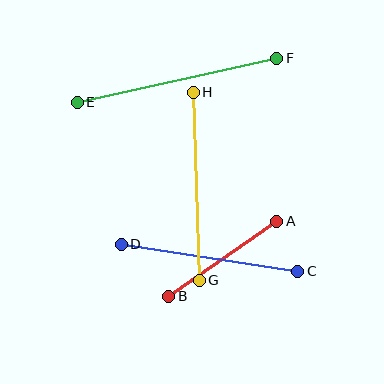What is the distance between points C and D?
The distance is approximately 179 pixels.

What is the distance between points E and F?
The distance is approximately 204 pixels.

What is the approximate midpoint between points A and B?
The midpoint is at approximately (223, 259) pixels.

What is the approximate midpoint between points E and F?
The midpoint is at approximately (177, 80) pixels.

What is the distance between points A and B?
The distance is approximately 131 pixels.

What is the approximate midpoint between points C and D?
The midpoint is at approximately (210, 258) pixels.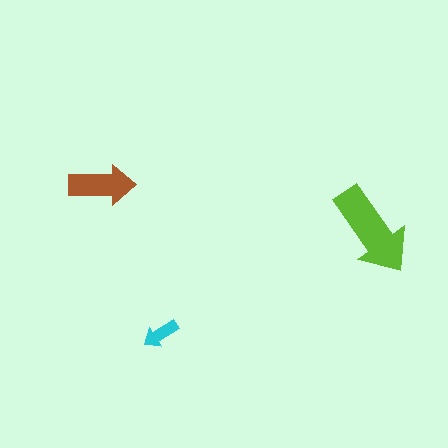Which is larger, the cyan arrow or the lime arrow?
The lime one.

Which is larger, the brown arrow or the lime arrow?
The lime one.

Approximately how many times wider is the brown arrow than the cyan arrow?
About 2 times wider.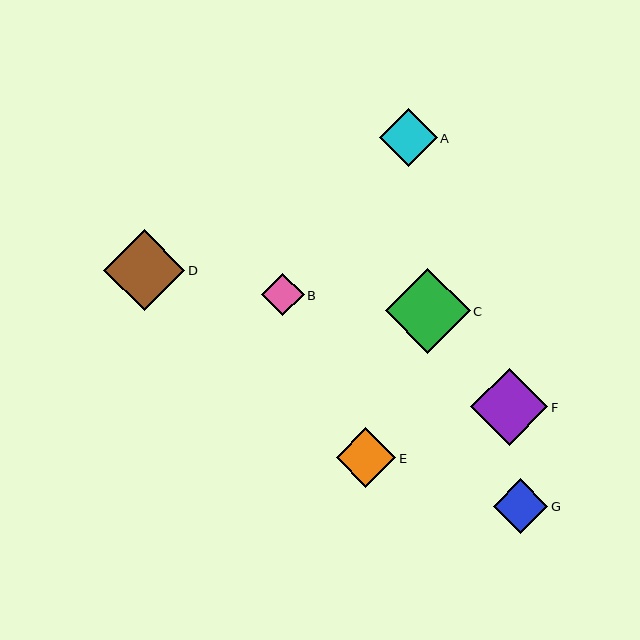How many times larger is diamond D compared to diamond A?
Diamond D is approximately 1.4 times the size of diamond A.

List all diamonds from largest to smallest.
From largest to smallest: C, D, F, E, A, G, B.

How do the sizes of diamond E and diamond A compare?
Diamond E and diamond A are approximately the same size.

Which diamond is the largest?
Diamond C is the largest with a size of approximately 84 pixels.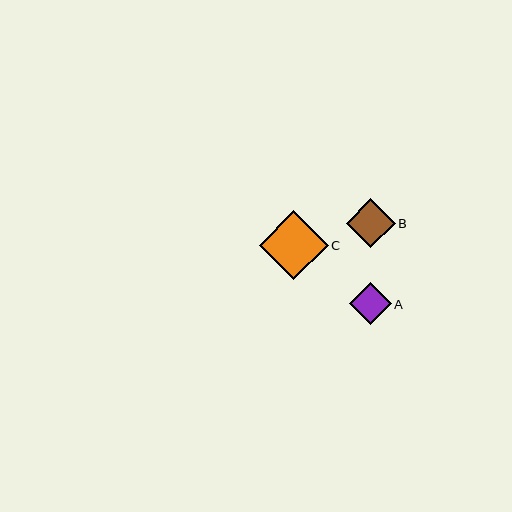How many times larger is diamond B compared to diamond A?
Diamond B is approximately 1.2 times the size of diamond A.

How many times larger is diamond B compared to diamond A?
Diamond B is approximately 1.2 times the size of diamond A.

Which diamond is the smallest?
Diamond A is the smallest with a size of approximately 42 pixels.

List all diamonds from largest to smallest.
From largest to smallest: C, B, A.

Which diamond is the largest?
Diamond C is the largest with a size of approximately 69 pixels.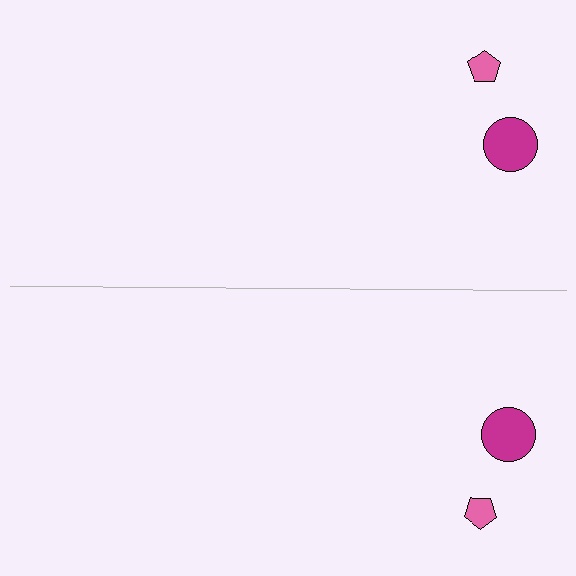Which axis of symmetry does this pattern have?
The pattern has a horizontal axis of symmetry running through the center of the image.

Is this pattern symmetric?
Yes, this pattern has bilateral (reflection) symmetry.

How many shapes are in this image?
There are 4 shapes in this image.